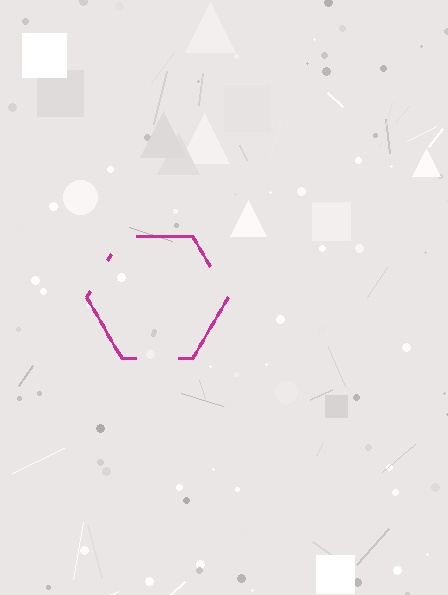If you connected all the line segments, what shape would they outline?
They would outline a hexagon.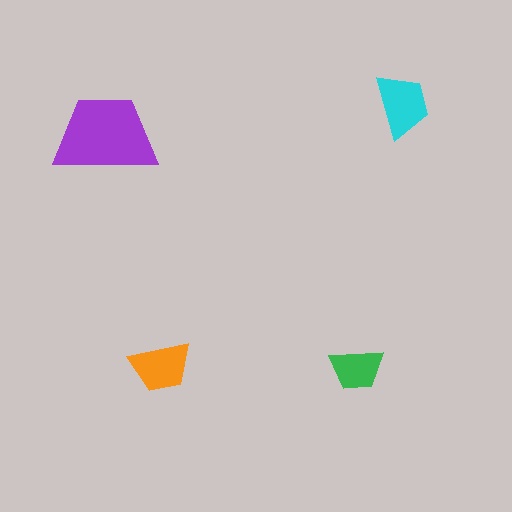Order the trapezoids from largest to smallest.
the purple one, the cyan one, the orange one, the green one.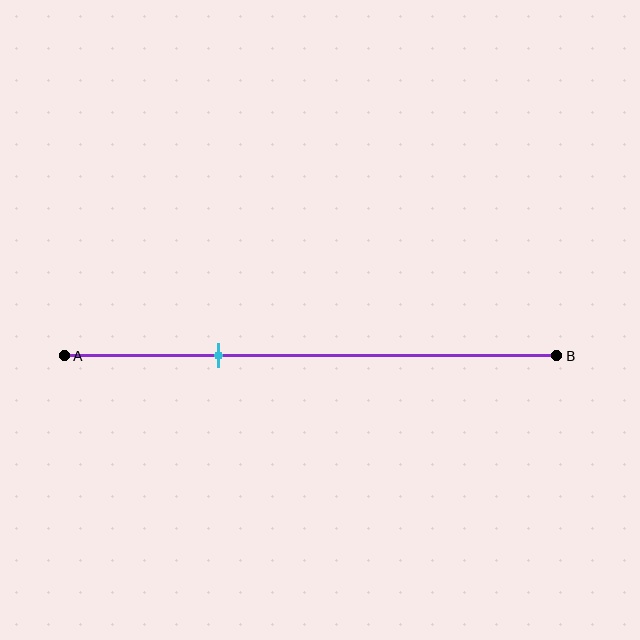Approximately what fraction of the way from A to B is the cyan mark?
The cyan mark is approximately 30% of the way from A to B.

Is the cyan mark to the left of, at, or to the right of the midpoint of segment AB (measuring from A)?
The cyan mark is to the left of the midpoint of segment AB.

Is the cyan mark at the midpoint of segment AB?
No, the mark is at about 30% from A, not at the 50% midpoint.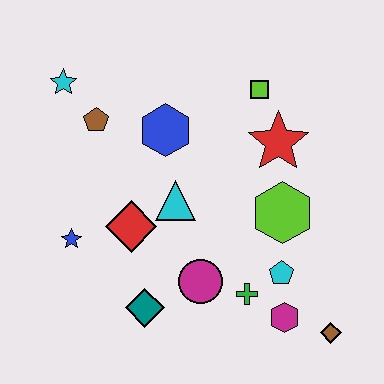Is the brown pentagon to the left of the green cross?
Yes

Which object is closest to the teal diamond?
The magenta circle is closest to the teal diamond.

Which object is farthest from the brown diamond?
The cyan star is farthest from the brown diamond.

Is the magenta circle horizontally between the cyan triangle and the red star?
Yes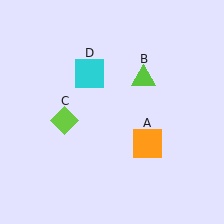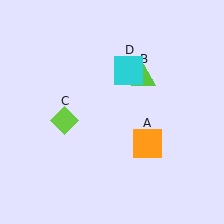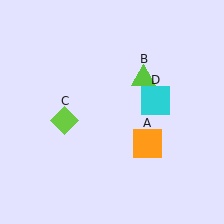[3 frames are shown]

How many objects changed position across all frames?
1 object changed position: cyan square (object D).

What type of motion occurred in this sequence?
The cyan square (object D) rotated clockwise around the center of the scene.